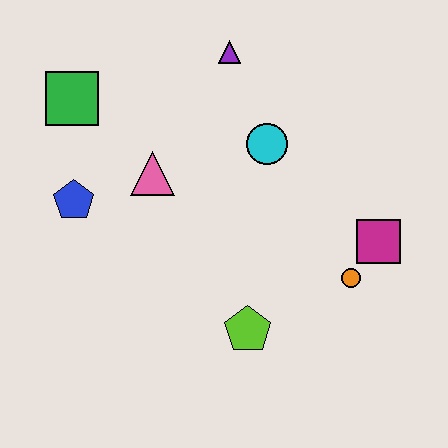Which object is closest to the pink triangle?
The blue pentagon is closest to the pink triangle.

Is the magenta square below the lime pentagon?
No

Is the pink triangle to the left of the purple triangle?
Yes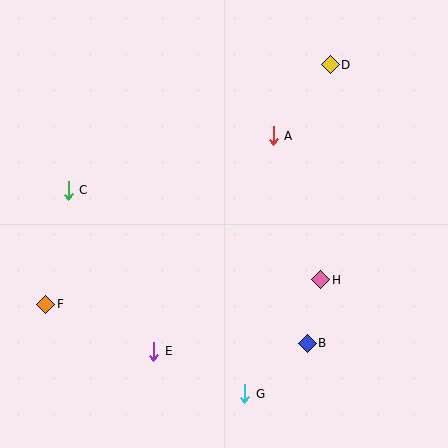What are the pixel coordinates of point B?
Point B is at (307, 343).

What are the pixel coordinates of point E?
Point E is at (154, 351).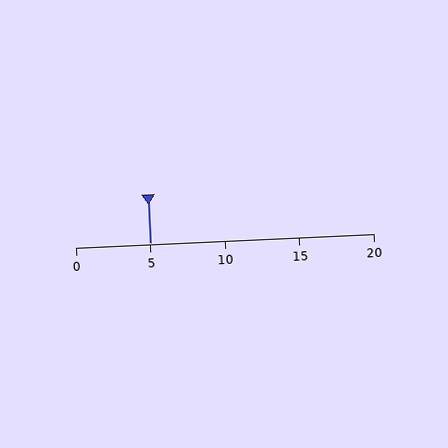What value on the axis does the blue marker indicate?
The marker indicates approximately 5.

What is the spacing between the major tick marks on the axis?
The major ticks are spaced 5 apart.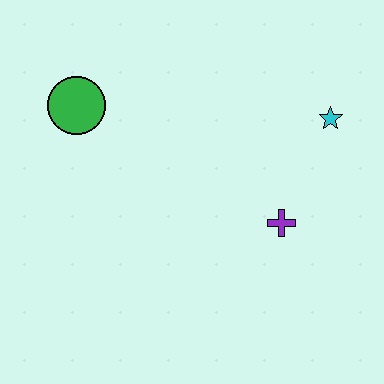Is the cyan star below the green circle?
Yes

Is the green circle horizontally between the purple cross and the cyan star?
No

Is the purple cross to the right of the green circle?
Yes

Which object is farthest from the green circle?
The cyan star is farthest from the green circle.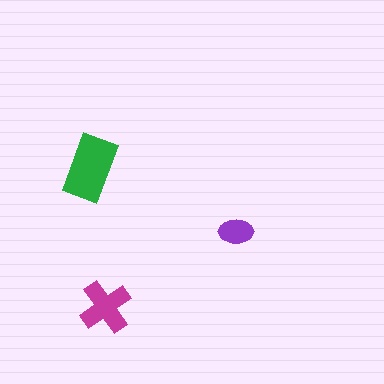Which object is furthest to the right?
The purple ellipse is rightmost.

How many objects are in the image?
There are 3 objects in the image.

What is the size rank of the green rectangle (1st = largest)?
1st.